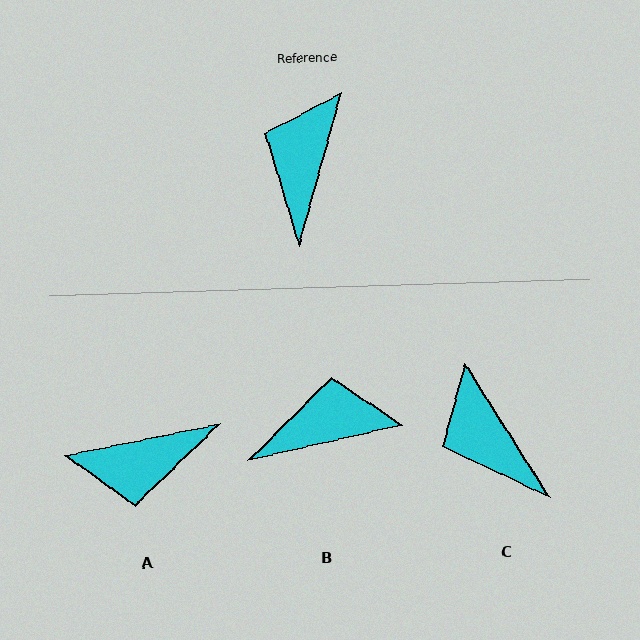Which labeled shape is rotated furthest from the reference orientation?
A, about 117 degrees away.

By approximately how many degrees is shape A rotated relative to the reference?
Approximately 117 degrees counter-clockwise.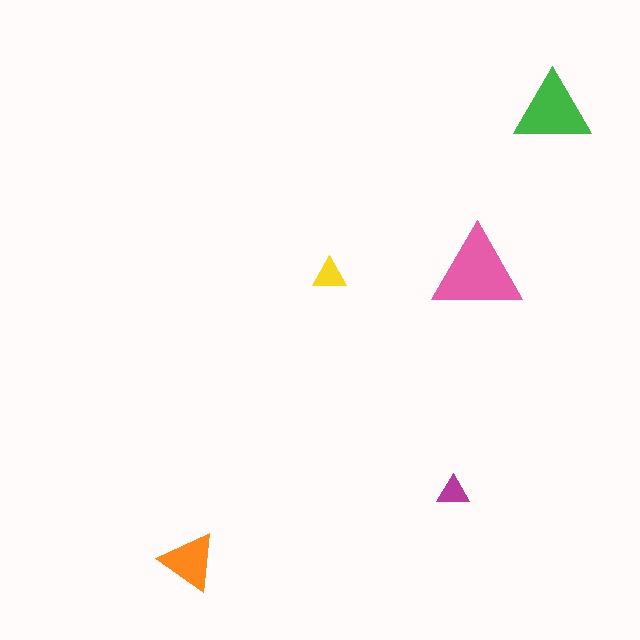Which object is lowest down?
The orange triangle is bottommost.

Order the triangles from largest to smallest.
the pink one, the green one, the orange one, the yellow one, the magenta one.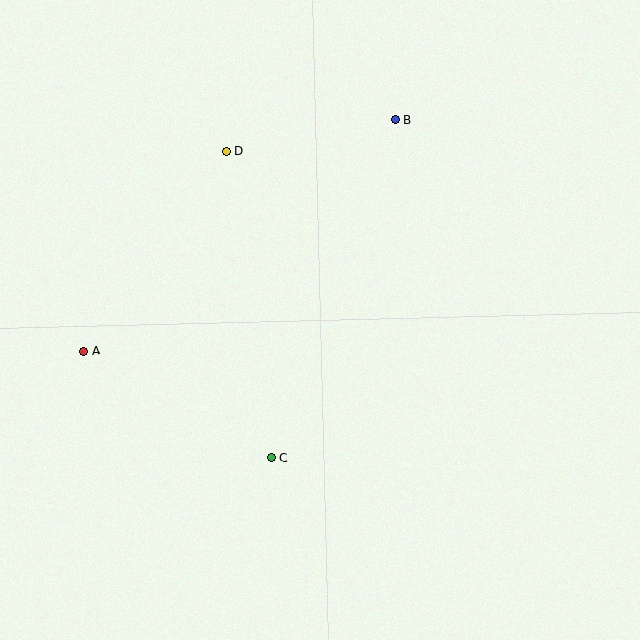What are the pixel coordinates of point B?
Point B is at (395, 120).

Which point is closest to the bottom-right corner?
Point C is closest to the bottom-right corner.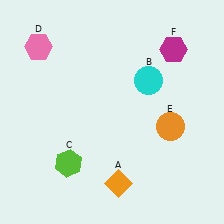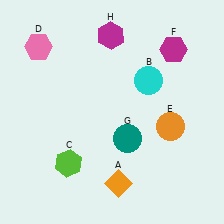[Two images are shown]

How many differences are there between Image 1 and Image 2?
There are 2 differences between the two images.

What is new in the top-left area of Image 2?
A magenta hexagon (H) was added in the top-left area of Image 2.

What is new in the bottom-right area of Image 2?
A teal circle (G) was added in the bottom-right area of Image 2.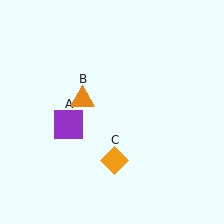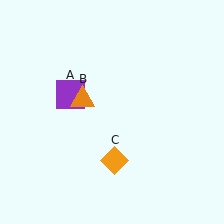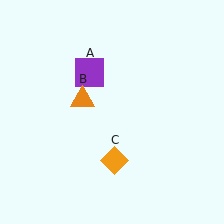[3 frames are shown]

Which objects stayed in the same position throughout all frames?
Orange triangle (object B) and orange diamond (object C) remained stationary.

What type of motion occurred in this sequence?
The purple square (object A) rotated clockwise around the center of the scene.